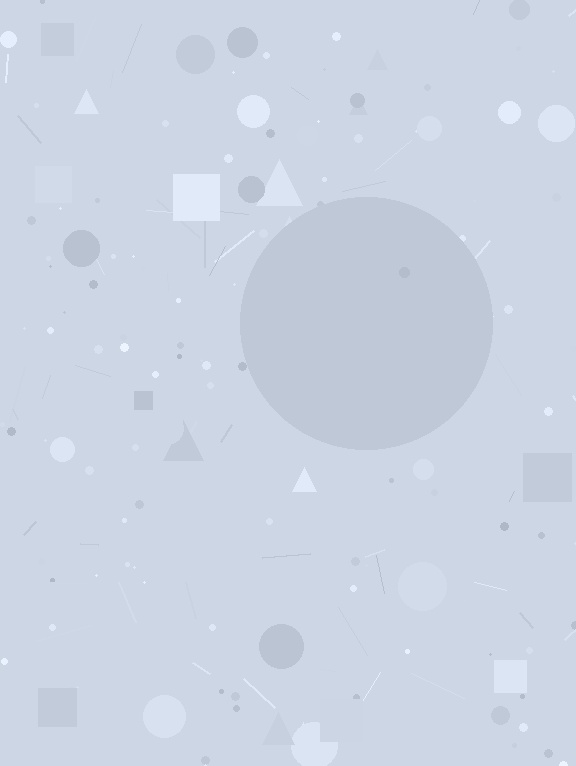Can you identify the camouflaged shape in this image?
The camouflaged shape is a circle.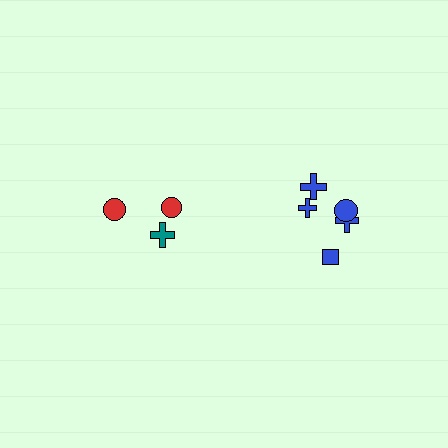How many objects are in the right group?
There are 5 objects.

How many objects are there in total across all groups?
There are 8 objects.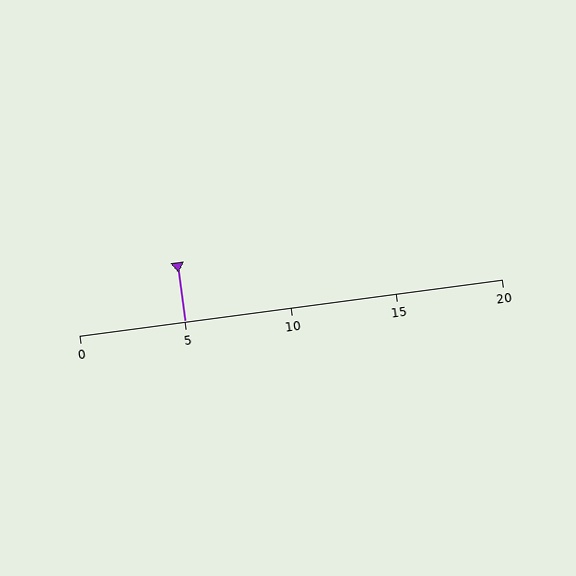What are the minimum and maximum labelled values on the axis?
The axis runs from 0 to 20.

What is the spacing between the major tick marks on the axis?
The major ticks are spaced 5 apart.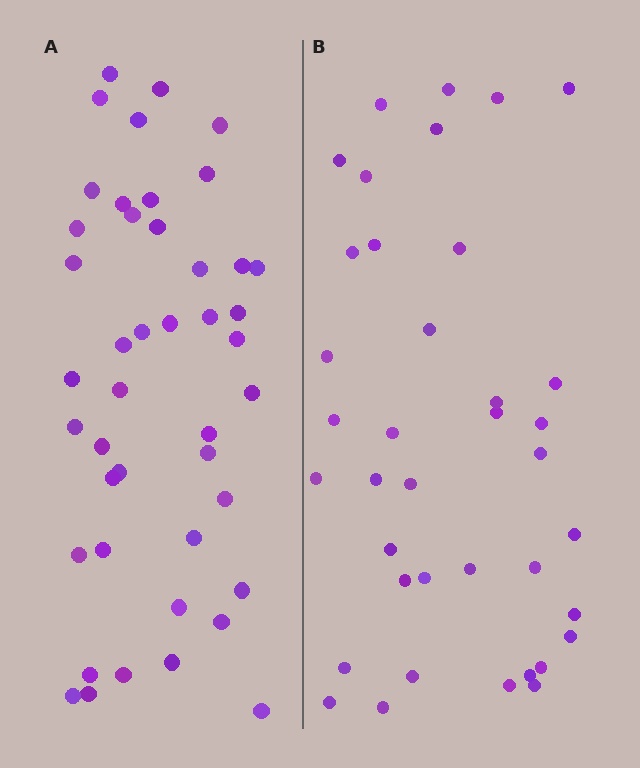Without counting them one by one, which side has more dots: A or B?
Region A (the left region) has more dots.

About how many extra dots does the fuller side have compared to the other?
Region A has about 6 more dots than region B.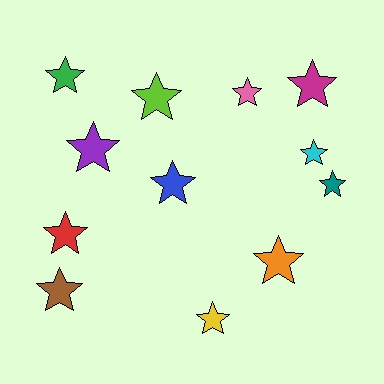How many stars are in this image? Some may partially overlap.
There are 12 stars.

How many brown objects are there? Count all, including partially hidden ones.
There is 1 brown object.